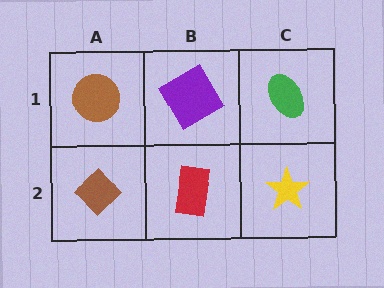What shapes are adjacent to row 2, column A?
A brown circle (row 1, column A), a red rectangle (row 2, column B).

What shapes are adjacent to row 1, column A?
A brown diamond (row 2, column A), a purple square (row 1, column B).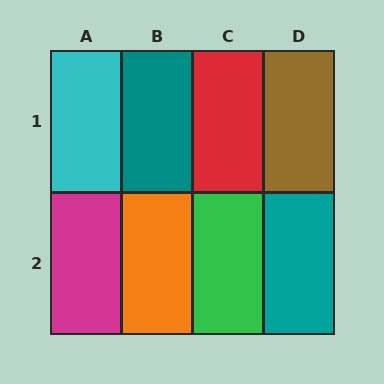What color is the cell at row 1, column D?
Brown.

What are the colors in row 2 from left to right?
Magenta, orange, green, teal.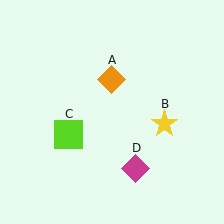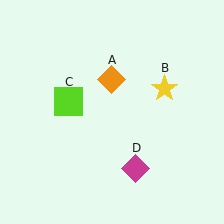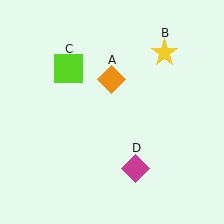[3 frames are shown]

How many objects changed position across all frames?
2 objects changed position: yellow star (object B), lime square (object C).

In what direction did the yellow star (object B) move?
The yellow star (object B) moved up.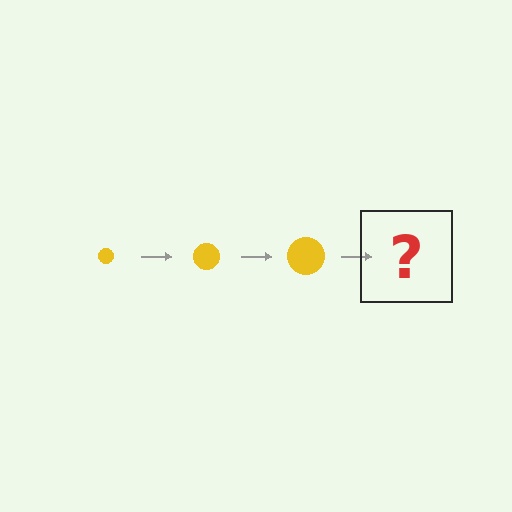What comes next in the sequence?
The next element should be a yellow circle, larger than the previous one.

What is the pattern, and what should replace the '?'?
The pattern is that the circle gets progressively larger each step. The '?' should be a yellow circle, larger than the previous one.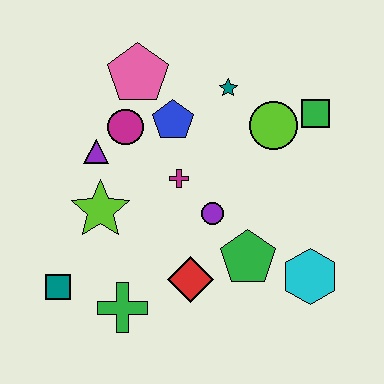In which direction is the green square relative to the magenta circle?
The green square is to the right of the magenta circle.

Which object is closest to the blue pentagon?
The magenta circle is closest to the blue pentagon.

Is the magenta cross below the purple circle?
No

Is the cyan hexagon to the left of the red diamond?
No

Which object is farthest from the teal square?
The green square is farthest from the teal square.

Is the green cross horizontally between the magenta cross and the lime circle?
No